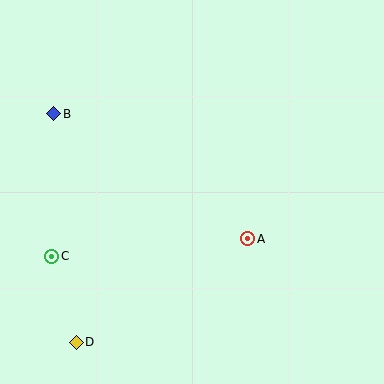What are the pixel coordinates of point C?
Point C is at (52, 256).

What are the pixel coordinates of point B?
Point B is at (54, 114).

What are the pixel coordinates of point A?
Point A is at (248, 239).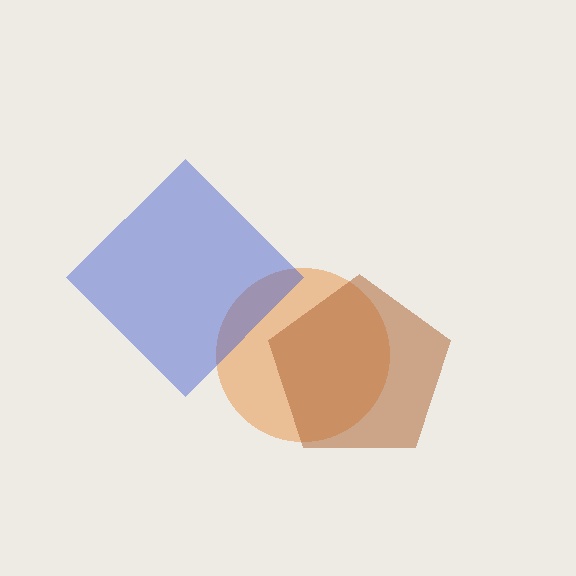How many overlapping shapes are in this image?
There are 3 overlapping shapes in the image.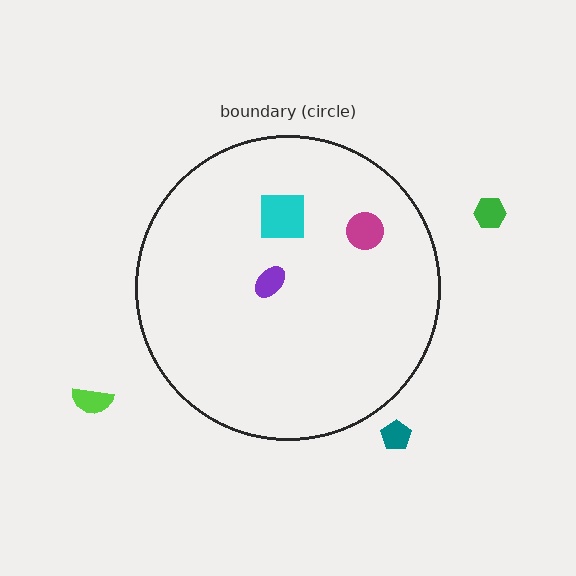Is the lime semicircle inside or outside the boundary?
Outside.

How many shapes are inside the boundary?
3 inside, 3 outside.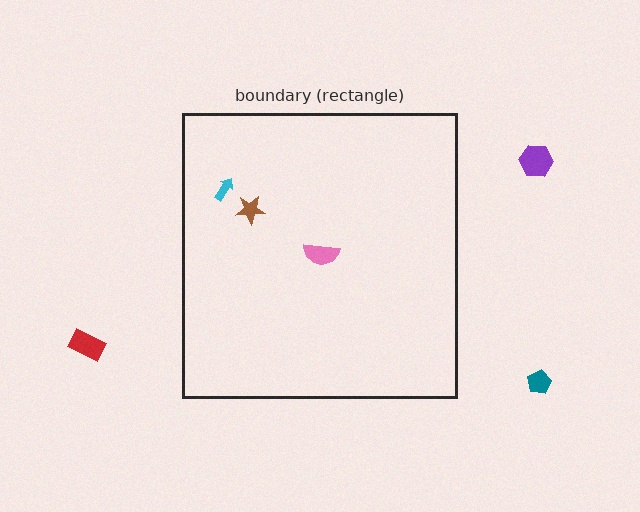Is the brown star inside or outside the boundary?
Inside.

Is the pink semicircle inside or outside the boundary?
Inside.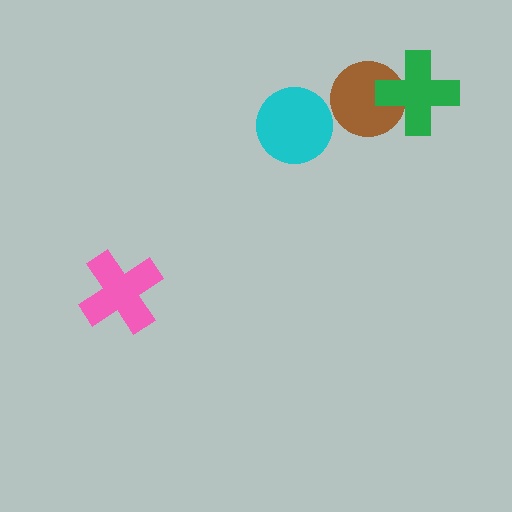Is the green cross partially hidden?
No, no other shape covers it.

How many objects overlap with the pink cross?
0 objects overlap with the pink cross.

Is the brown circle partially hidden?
Yes, it is partially covered by another shape.